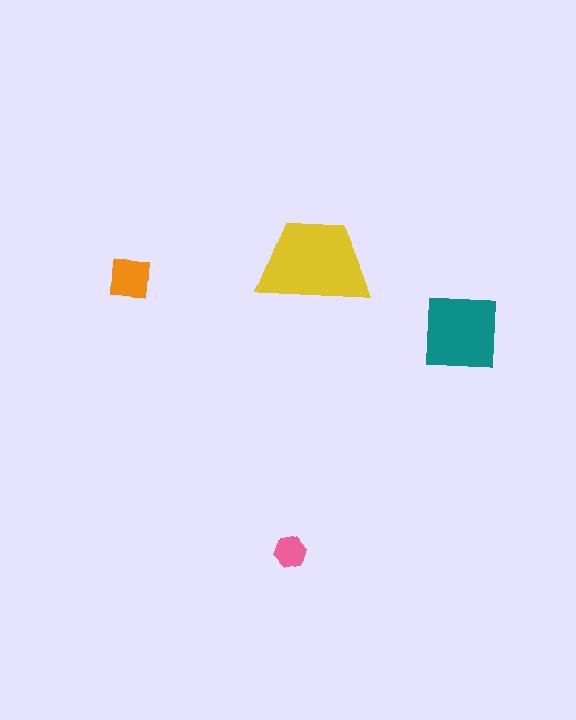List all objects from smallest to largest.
The pink hexagon, the orange square, the teal square, the yellow trapezoid.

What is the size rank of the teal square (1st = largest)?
2nd.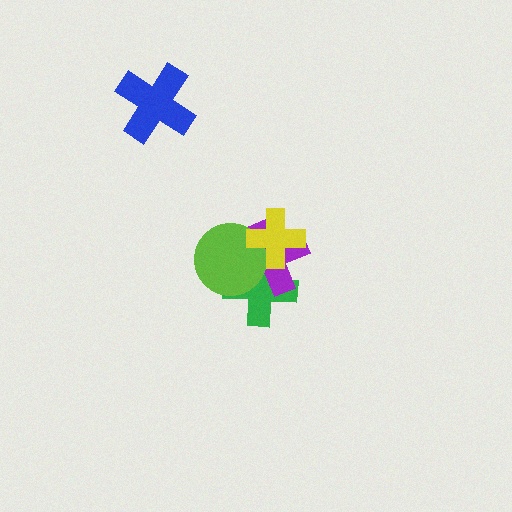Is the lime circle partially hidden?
Yes, it is partially covered by another shape.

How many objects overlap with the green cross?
3 objects overlap with the green cross.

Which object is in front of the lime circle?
The yellow cross is in front of the lime circle.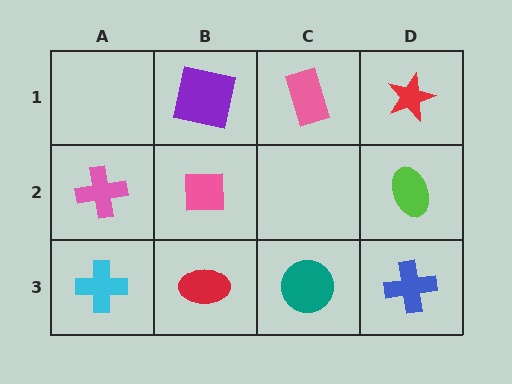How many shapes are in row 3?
4 shapes.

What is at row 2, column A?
A pink cross.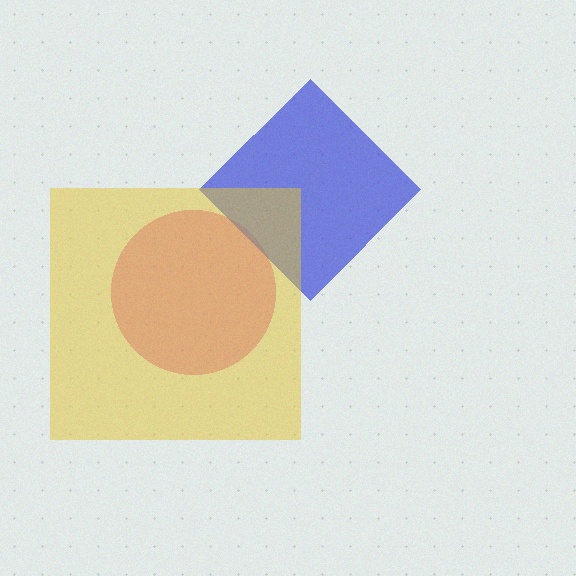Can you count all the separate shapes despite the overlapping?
Yes, there are 3 separate shapes.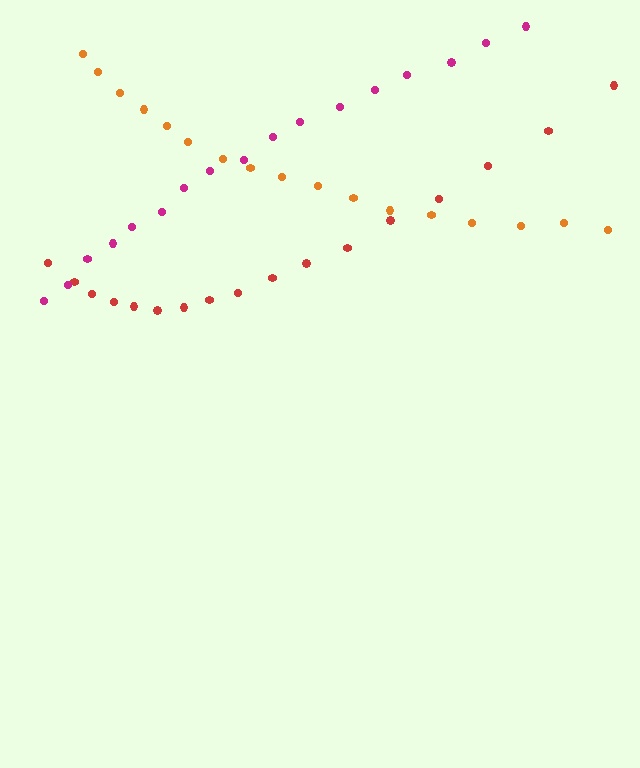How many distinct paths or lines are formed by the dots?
There are 3 distinct paths.